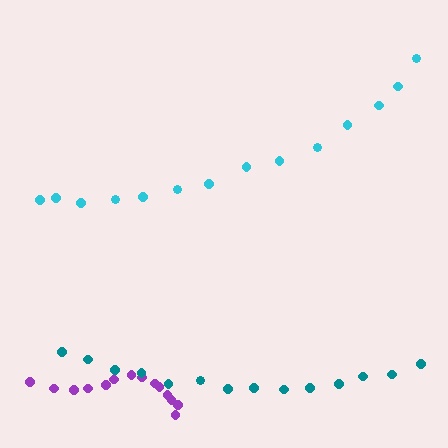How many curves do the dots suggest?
There are 3 distinct paths.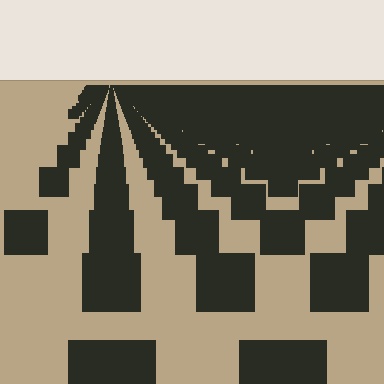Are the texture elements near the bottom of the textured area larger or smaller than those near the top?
Larger. Near the bottom, elements are closer to the viewer and appear at a bigger on-screen size.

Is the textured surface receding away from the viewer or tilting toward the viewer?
The surface is receding away from the viewer. Texture elements get smaller and denser toward the top.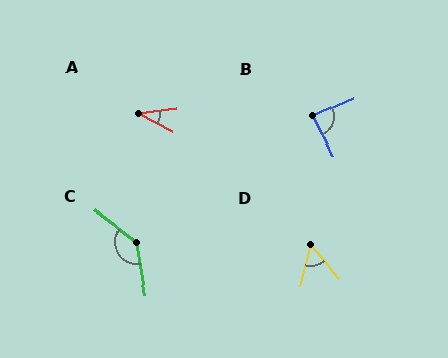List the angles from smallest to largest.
A (35°), D (54°), B (85°), C (137°).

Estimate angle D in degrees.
Approximately 54 degrees.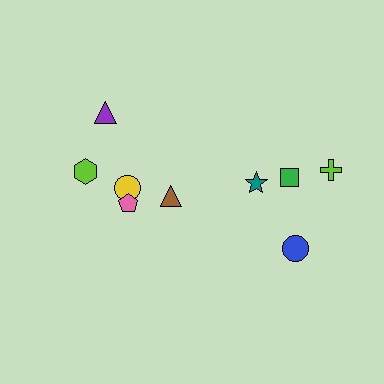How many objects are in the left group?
There are 6 objects.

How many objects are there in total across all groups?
There are 10 objects.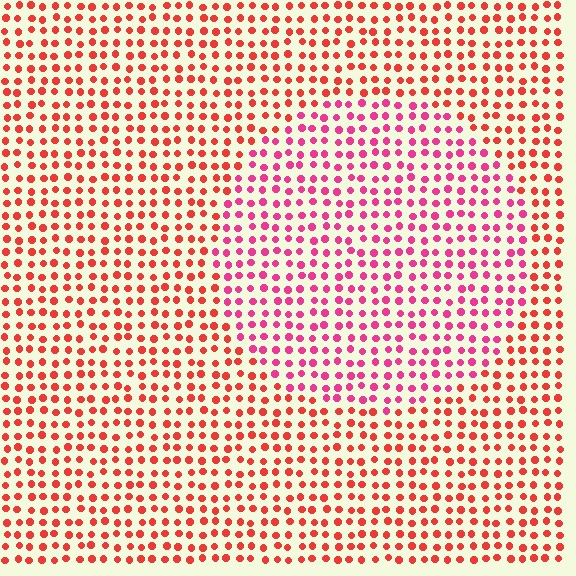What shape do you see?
I see a circle.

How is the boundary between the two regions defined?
The boundary is defined purely by a slight shift in hue (about 32 degrees). Spacing, size, and orientation are identical on both sides.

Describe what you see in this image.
The image is filled with small red elements in a uniform arrangement. A circle-shaped region is visible where the elements are tinted to a slightly different hue, forming a subtle color boundary.